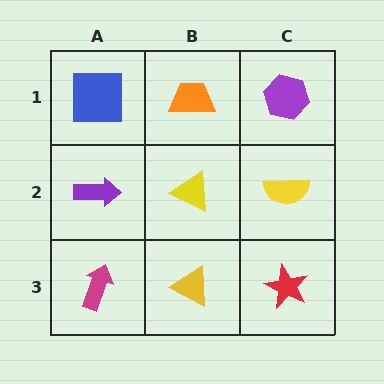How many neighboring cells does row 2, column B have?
4.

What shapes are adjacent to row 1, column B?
A yellow triangle (row 2, column B), a blue square (row 1, column A), a purple hexagon (row 1, column C).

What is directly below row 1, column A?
A purple arrow.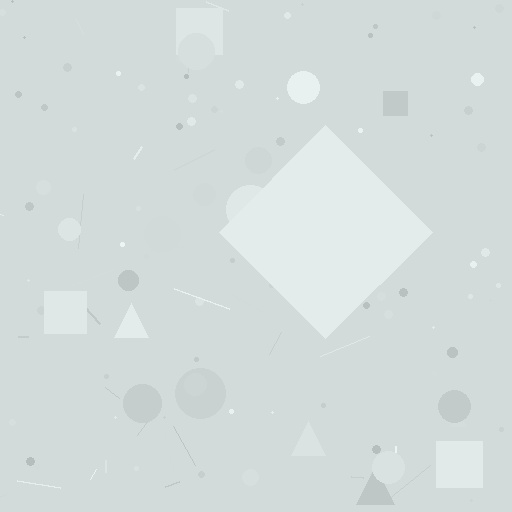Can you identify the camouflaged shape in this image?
The camouflaged shape is a diamond.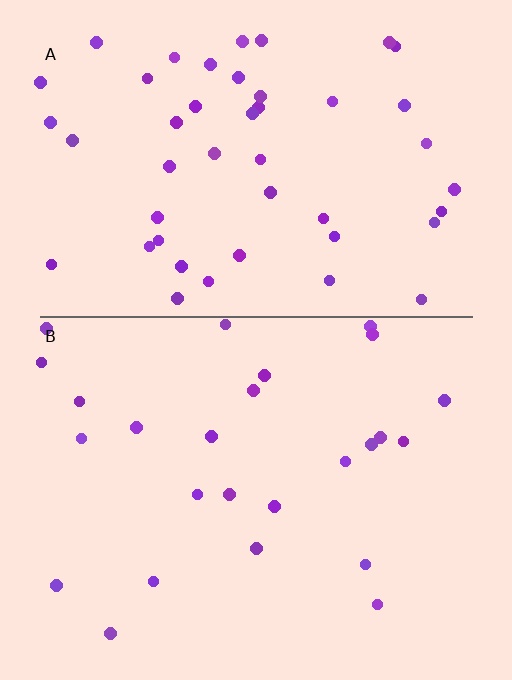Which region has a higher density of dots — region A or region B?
A (the top).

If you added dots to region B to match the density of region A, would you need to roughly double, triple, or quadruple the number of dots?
Approximately double.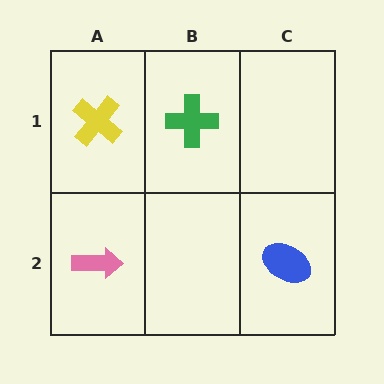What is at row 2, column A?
A pink arrow.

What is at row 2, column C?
A blue ellipse.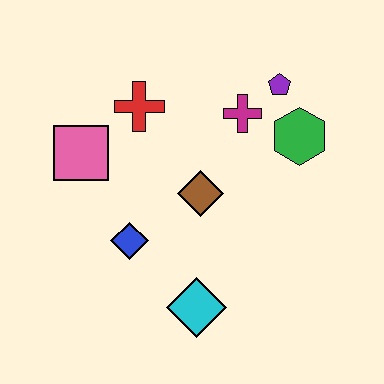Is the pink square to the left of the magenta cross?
Yes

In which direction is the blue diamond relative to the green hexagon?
The blue diamond is to the left of the green hexagon.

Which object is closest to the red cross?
The pink square is closest to the red cross.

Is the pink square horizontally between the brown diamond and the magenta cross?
No